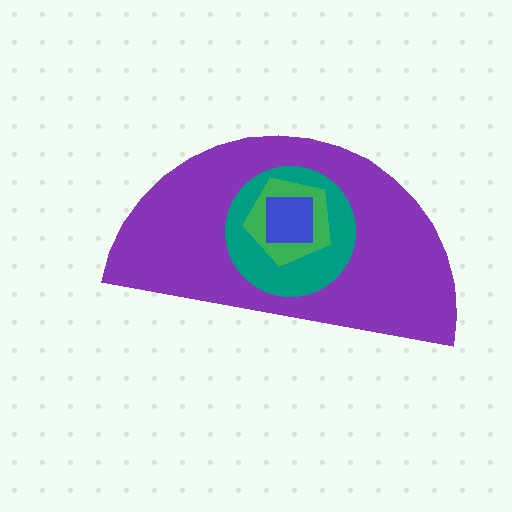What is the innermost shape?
The blue square.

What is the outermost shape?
The purple semicircle.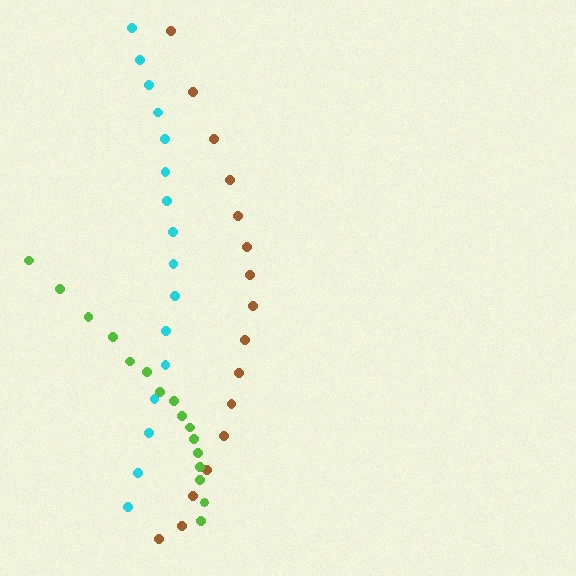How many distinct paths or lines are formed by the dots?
There are 3 distinct paths.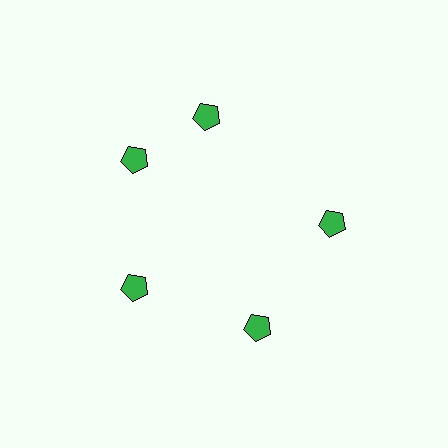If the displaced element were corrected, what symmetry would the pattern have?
It would have 5-fold rotational symmetry — the pattern would map onto itself every 72 degrees.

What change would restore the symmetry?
The symmetry would be restored by rotating it back into even spacing with its neighbors so that all 5 pentagons sit at equal angles and equal distance from the center.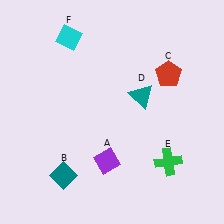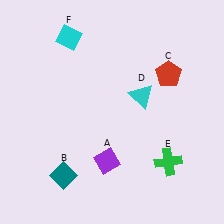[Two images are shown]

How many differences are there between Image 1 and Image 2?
There is 1 difference between the two images.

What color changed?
The triangle (D) changed from teal in Image 1 to cyan in Image 2.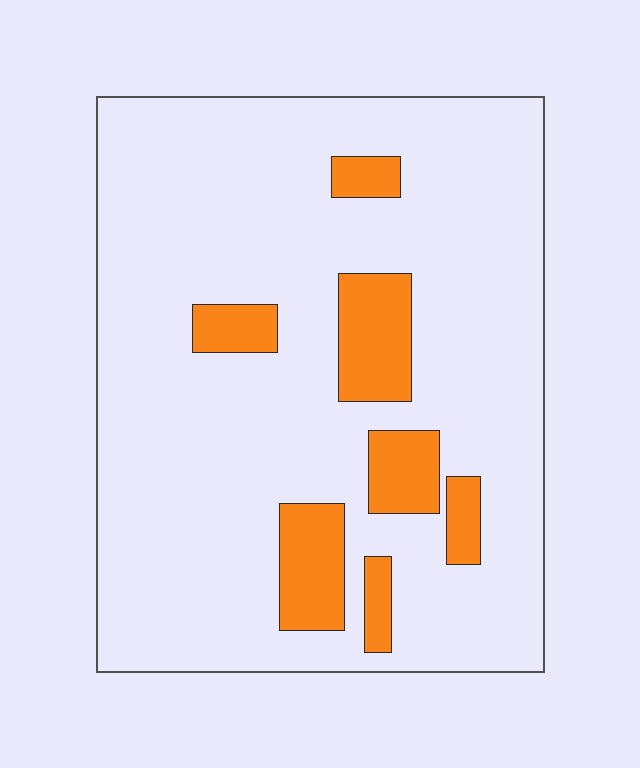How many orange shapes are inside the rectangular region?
7.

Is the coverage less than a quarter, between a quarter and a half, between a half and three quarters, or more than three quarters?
Less than a quarter.